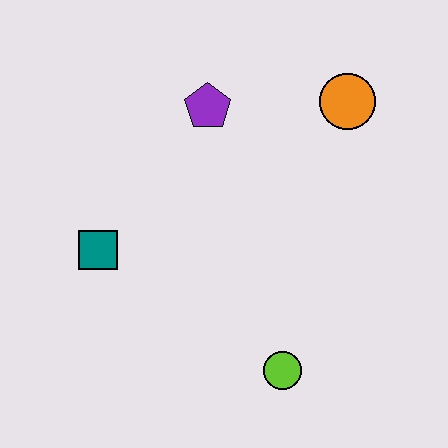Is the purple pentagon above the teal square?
Yes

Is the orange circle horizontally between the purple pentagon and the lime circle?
No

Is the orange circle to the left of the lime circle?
No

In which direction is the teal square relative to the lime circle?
The teal square is to the left of the lime circle.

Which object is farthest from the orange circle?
The teal square is farthest from the orange circle.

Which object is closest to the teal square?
The purple pentagon is closest to the teal square.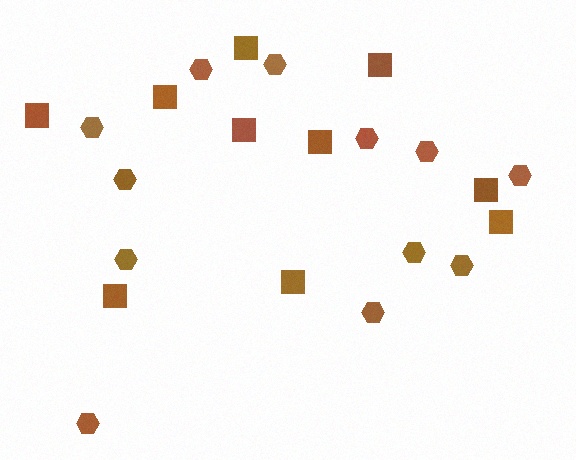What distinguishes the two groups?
There are 2 groups: one group of squares (10) and one group of hexagons (12).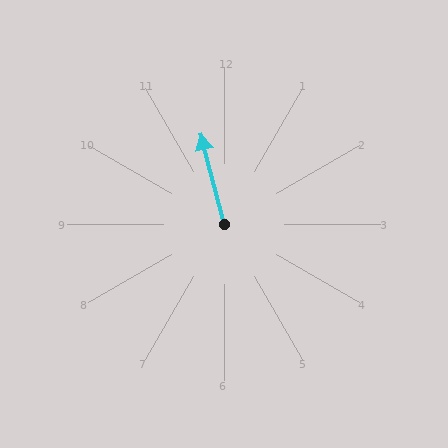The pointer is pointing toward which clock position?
Roughly 12 o'clock.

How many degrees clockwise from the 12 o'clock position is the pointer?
Approximately 345 degrees.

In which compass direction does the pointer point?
North.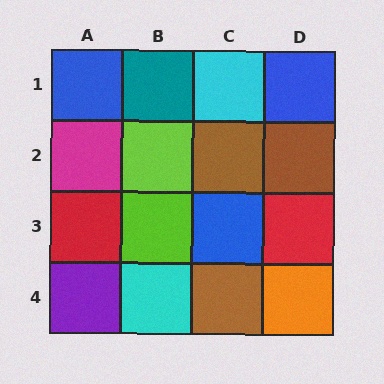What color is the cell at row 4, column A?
Purple.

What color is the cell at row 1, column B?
Teal.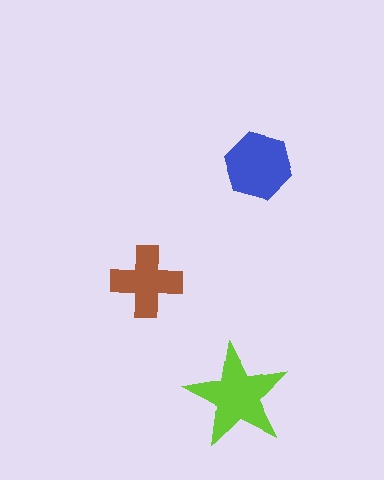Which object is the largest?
The lime star.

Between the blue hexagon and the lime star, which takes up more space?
The lime star.